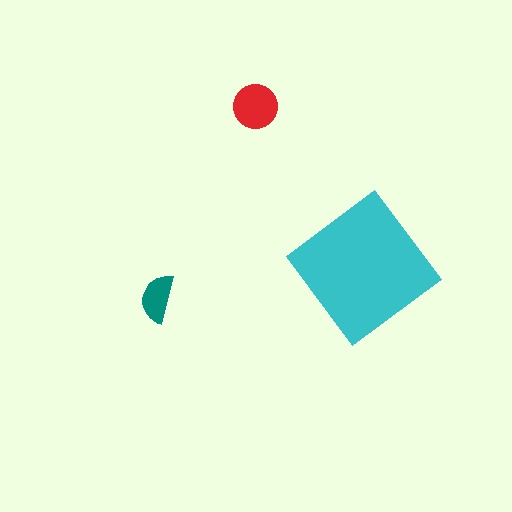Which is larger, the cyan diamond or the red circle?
The cyan diamond.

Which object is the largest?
The cyan diamond.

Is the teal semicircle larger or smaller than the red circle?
Smaller.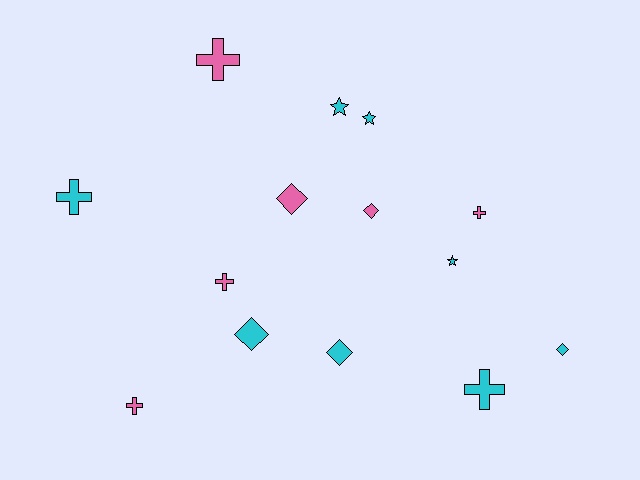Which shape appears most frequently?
Cross, with 6 objects.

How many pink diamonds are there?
There are 2 pink diamonds.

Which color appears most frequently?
Cyan, with 8 objects.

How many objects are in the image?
There are 14 objects.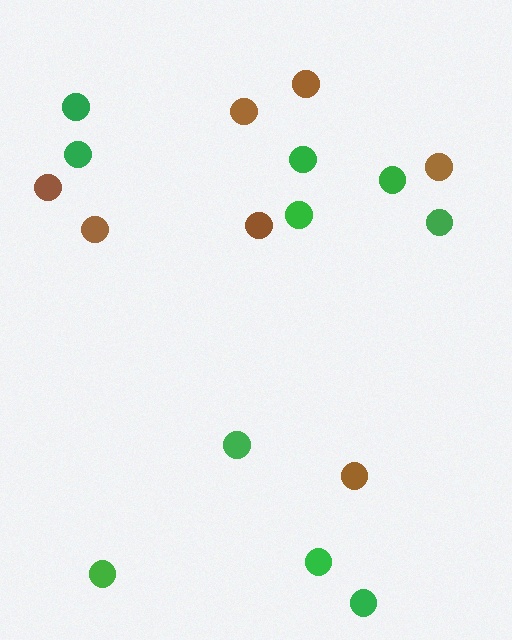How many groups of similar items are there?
There are 2 groups: one group of green circles (10) and one group of brown circles (7).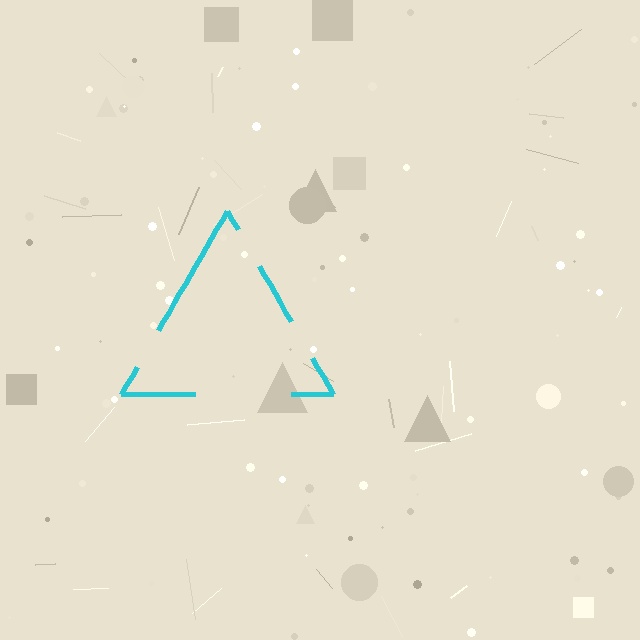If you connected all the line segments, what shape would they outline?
They would outline a triangle.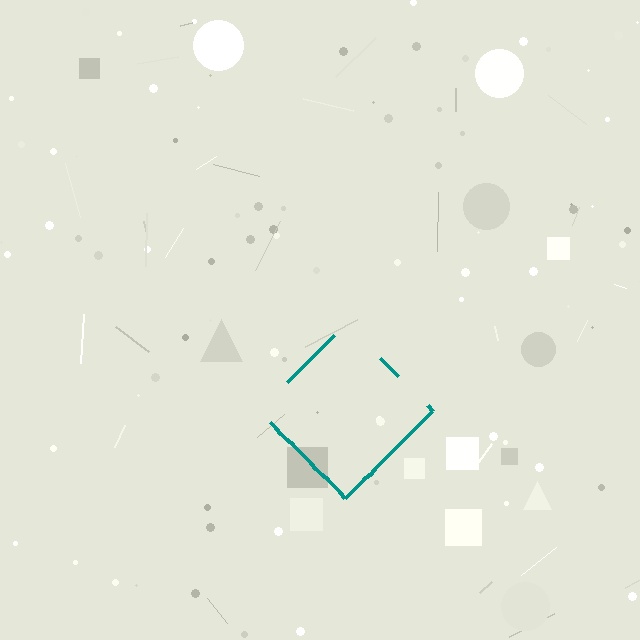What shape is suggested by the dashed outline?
The dashed outline suggests a diamond.